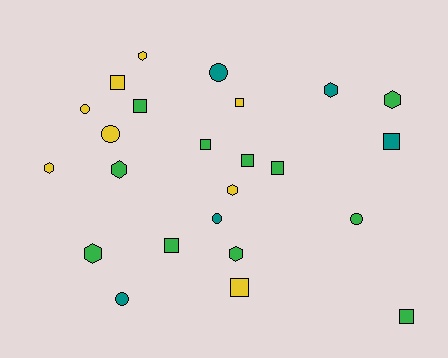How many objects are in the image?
There are 24 objects.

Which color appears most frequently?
Green, with 11 objects.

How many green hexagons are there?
There are 4 green hexagons.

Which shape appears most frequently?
Square, with 10 objects.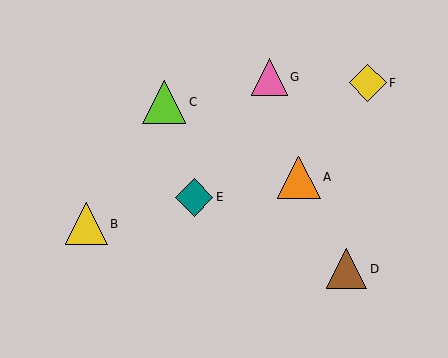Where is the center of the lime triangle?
The center of the lime triangle is at (164, 102).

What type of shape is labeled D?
Shape D is a brown triangle.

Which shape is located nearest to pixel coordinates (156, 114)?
The lime triangle (labeled C) at (164, 102) is nearest to that location.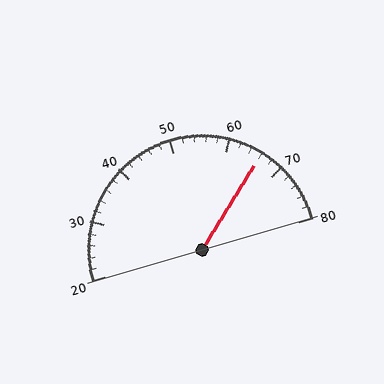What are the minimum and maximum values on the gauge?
The gauge ranges from 20 to 80.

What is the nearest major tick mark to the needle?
The nearest major tick mark is 70.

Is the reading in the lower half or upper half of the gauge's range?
The reading is in the upper half of the range (20 to 80).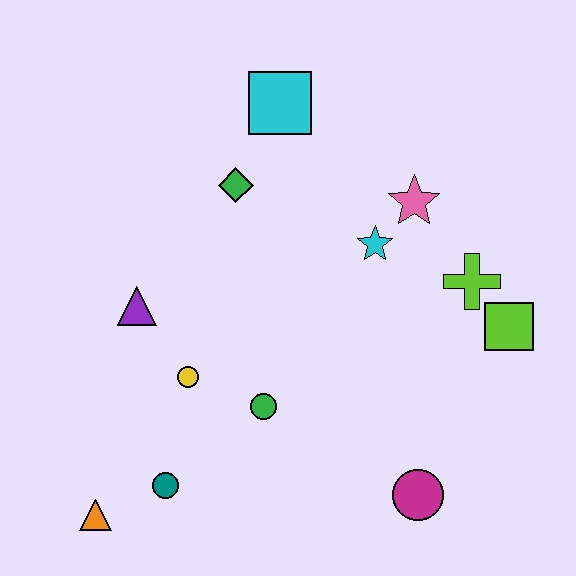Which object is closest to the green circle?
The yellow circle is closest to the green circle.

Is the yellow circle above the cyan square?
No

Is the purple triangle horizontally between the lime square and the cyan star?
No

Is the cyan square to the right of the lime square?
No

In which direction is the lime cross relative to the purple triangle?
The lime cross is to the right of the purple triangle.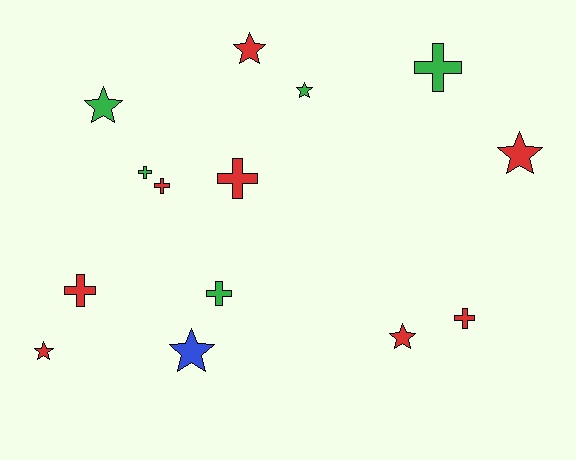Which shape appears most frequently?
Star, with 7 objects.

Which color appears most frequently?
Red, with 8 objects.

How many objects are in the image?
There are 14 objects.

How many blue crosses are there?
There are no blue crosses.